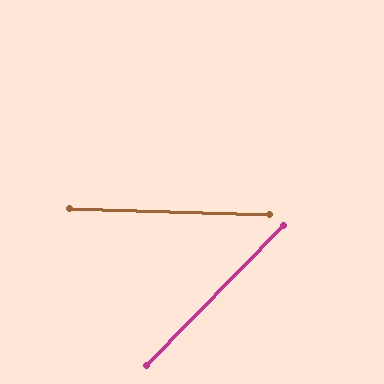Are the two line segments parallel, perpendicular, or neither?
Neither parallel nor perpendicular — they differ by about 47°.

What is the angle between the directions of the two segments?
Approximately 47 degrees.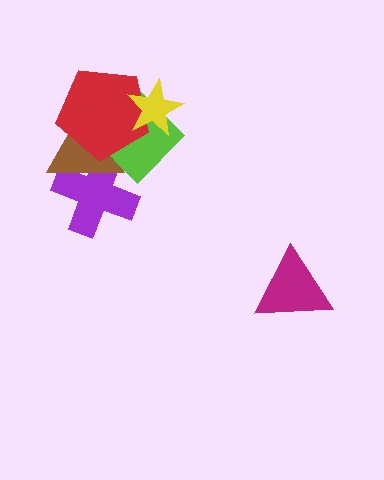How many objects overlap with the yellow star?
2 objects overlap with the yellow star.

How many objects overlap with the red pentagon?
4 objects overlap with the red pentagon.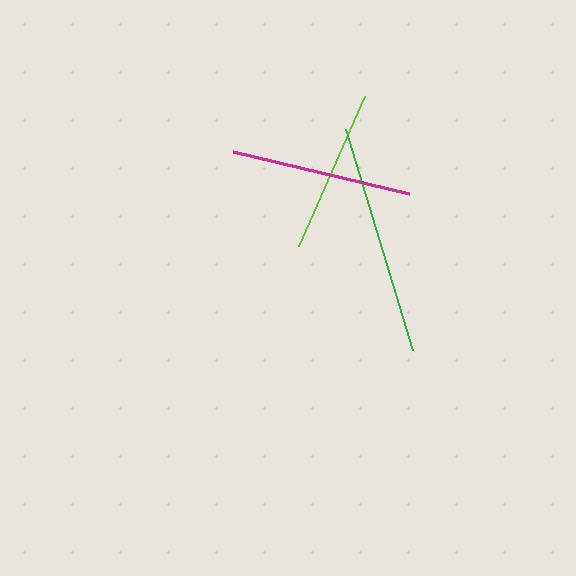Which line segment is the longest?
The green line is the longest at approximately 231 pixels.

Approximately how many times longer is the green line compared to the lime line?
The green line is approximately 1.4 times the length of the lime line.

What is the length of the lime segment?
The lime segment is approximately 165 pixels long.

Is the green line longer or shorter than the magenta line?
The green line is longer than the magenta line.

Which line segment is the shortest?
The lime line is the shortest at approximately 165 pixels.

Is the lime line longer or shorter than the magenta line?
The magenta line is longer than the lime line.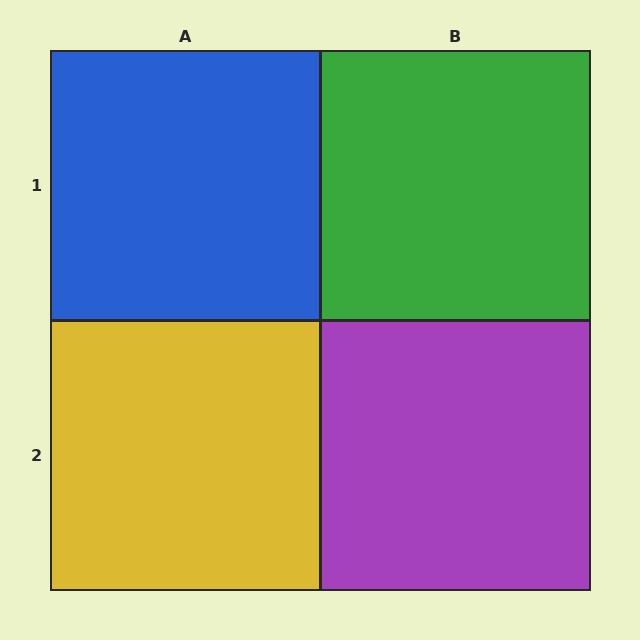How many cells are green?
1 cell is green.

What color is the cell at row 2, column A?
Yellow.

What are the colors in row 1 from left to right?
Blue, green.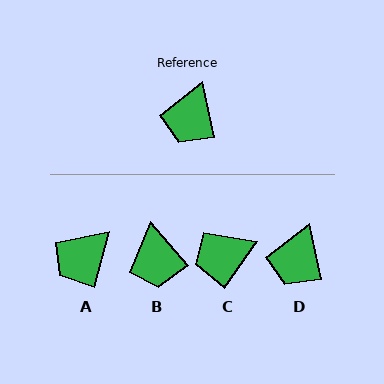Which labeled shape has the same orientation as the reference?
D.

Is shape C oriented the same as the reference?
No, it is off by about 48 degrees.